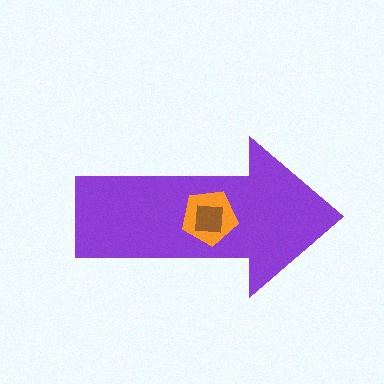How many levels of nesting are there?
3.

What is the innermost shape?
The brown square.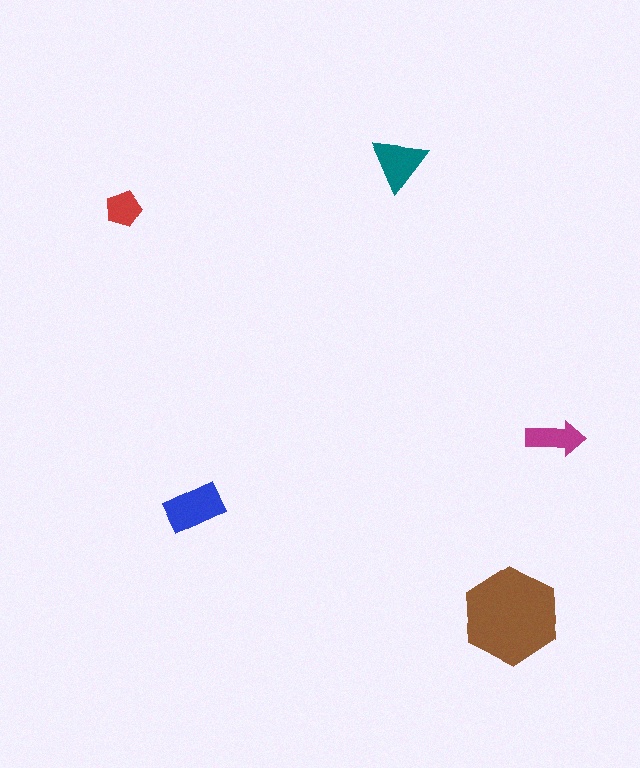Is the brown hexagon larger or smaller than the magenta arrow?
Larger.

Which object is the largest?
The brown hexagon.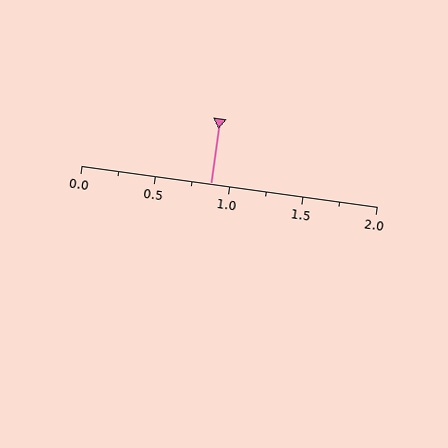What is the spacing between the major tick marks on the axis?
The major ticks are spaced 0.5 apart.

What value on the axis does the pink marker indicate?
The marker indicates approximately 0.88.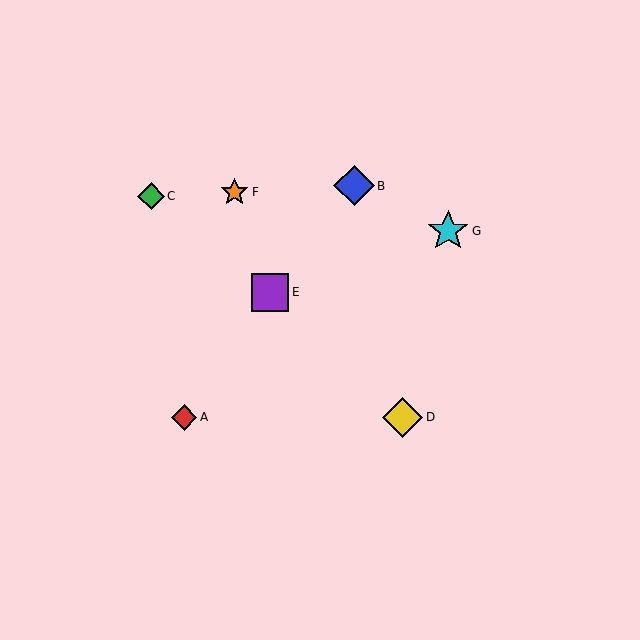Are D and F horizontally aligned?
No, D is at y≈417 and F is at y≈192.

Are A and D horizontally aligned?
Yes, both are at y≈417.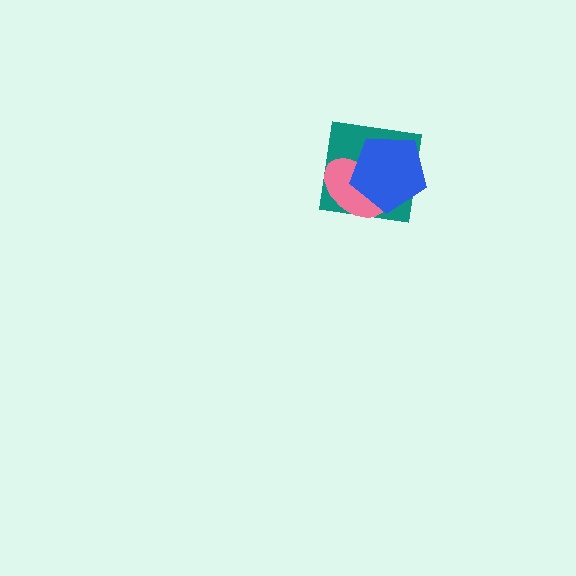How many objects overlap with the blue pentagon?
2 objects overlap with the blue pentagon.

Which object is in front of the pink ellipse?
The blue pentagon is in front of the pink ellipse.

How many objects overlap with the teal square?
2 objects overlap with the teal square.